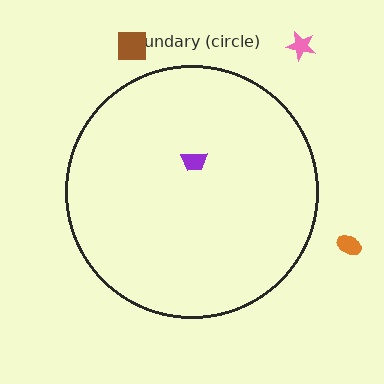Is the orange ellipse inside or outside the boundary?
Outside.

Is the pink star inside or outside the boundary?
Outside.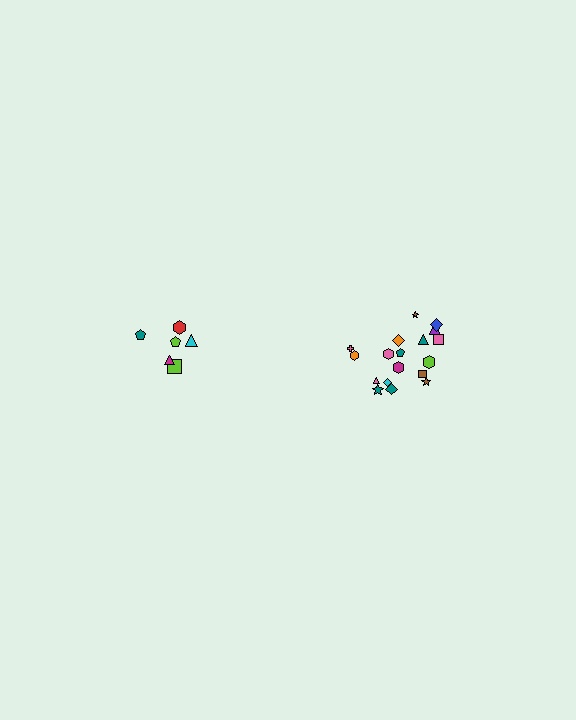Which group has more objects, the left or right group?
The right group.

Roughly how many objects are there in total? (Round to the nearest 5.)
Roughly 25 objects in total.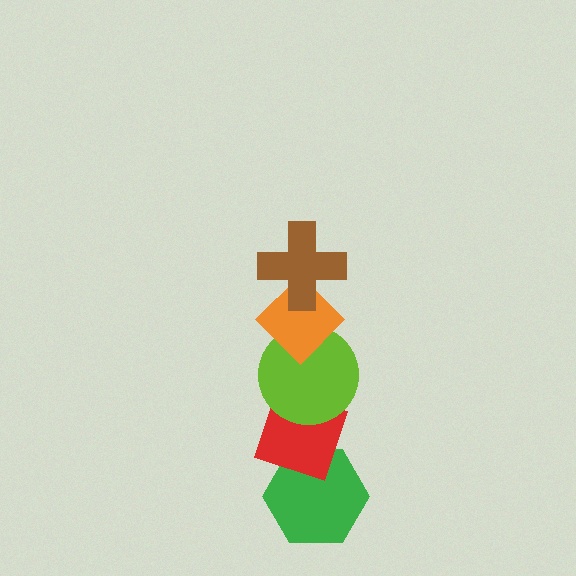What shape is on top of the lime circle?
The orange diamond is on top of the lime circle.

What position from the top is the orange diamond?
The orange diamond is 2nd from the top.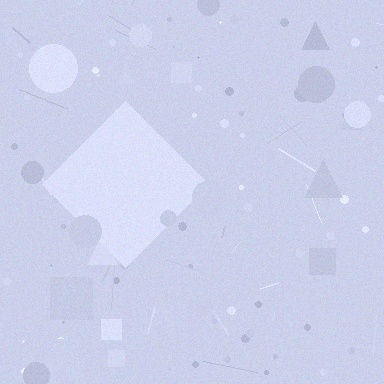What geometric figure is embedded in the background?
A diamond is embedded in the background.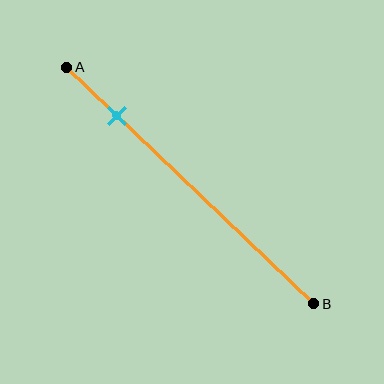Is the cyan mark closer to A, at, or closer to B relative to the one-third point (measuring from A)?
The cyan mark is closer to point A than the one-third point of segment AB.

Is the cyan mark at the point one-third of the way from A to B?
No, the mark is at about 20% from A, not at the 33% one-third point.